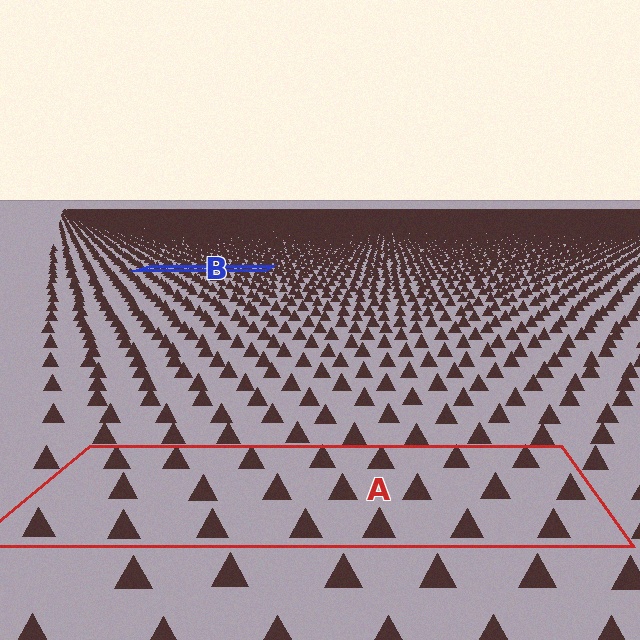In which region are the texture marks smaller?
The texture marks are smaller in region B, because it is farther away.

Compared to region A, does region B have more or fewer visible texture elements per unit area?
Region B has more texture elements per unit area — they are packed more densely because it is farther away.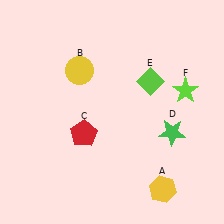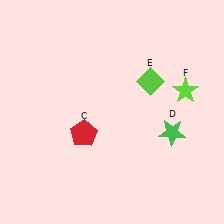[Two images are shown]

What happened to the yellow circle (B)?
The yellow circle (B) was removed in Image 2. It was in the top-left area of Image 1.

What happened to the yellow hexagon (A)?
The yellow hexagon (A) was removed in Image 2. It was in the bottom-right area of Image 1.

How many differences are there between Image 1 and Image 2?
There are 2 differences between the two images.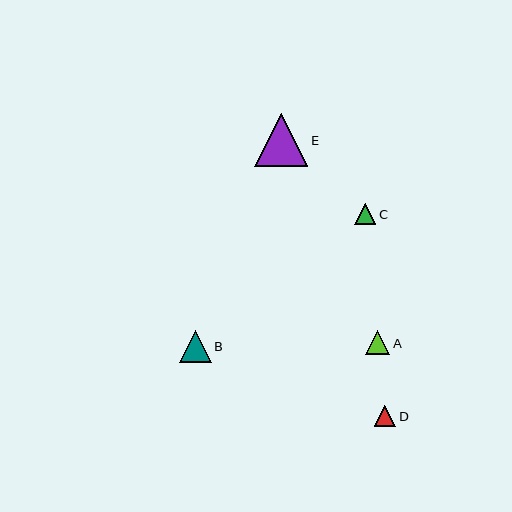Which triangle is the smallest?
Triangle C is the smallest with a size of approximately 21 pixels.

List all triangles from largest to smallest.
From largest to smallest: E, B, A, D, C.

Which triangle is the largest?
Triangle E is the largest with a size of approximately 53 pixels.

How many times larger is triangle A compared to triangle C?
Triangle A is approximately 1.1 times the size of triangle C.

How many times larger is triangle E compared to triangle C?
Triangle E is approximately 2.5 times the size of triangle C.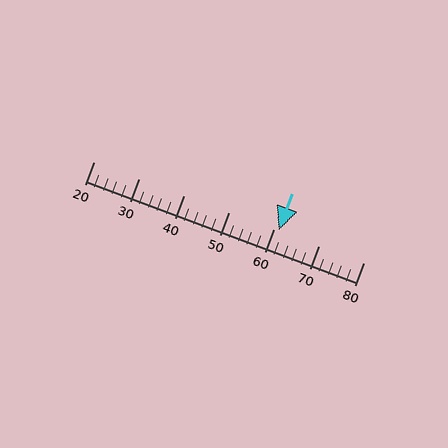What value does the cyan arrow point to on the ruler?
The cyan arrow points to approximately 61.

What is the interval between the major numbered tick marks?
The major tick marks are spaced 10 units apart.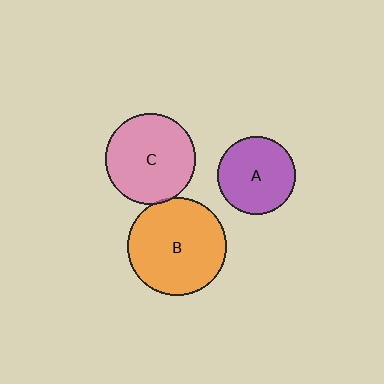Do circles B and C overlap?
Yes.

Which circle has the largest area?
Circle B (orange).